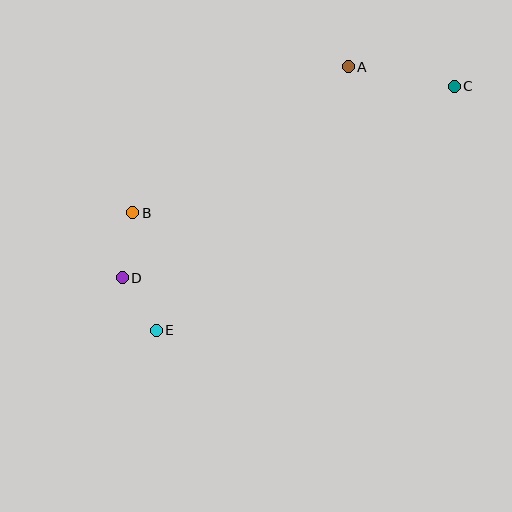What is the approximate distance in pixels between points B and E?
The distance between B and E is approximately 120 pixels.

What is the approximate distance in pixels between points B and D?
The distance between B and D is approximately 65 pixels.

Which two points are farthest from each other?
Points C and E are farthest from each other.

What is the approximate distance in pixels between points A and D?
The distance between A and D is approximately 309 pixels.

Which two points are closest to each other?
Points D and E are closest to each other.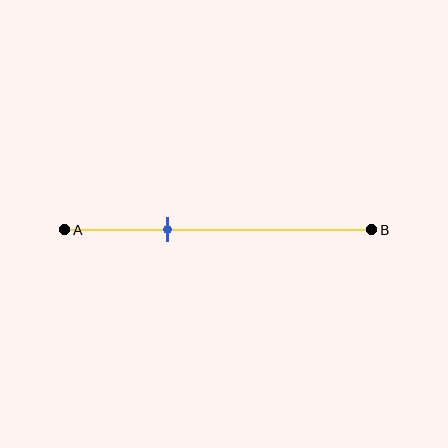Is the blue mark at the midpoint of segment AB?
No, the mark is at about 35% from A, not at the 50% midpoint.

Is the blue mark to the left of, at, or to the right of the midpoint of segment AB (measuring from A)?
The blue mark is to the left of the midpoint of segment AB.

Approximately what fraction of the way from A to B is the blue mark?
The blue mark is approximately 35% of the way from A to B.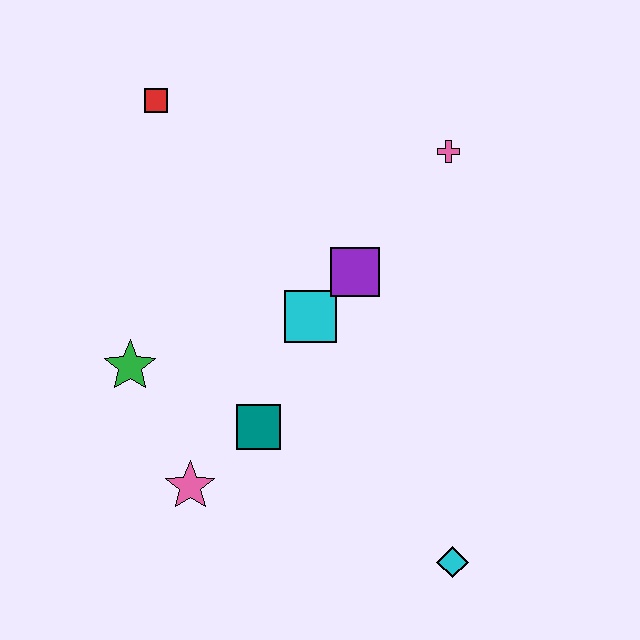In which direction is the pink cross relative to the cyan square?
The pink cross is above the cyan square.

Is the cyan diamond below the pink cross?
Yes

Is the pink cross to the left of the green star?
No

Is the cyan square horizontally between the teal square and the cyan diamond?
Yes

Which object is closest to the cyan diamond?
The teal square is closest to the cyan diamond.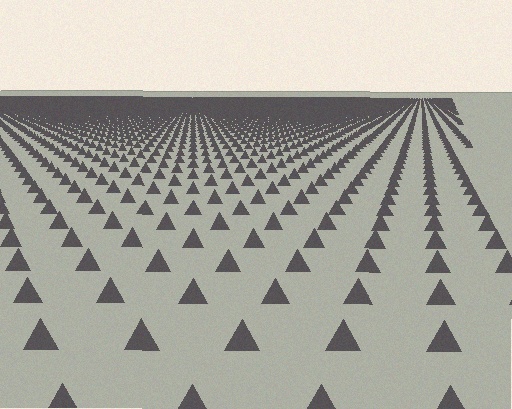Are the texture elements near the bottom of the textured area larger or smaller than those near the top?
Larger. Near the bottom, elements are closer to the viewer and appear at a bigger on-screen size.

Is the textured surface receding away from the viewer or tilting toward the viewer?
The surface is receding away from the viewer. Texture elements get smaller and denser toward the top.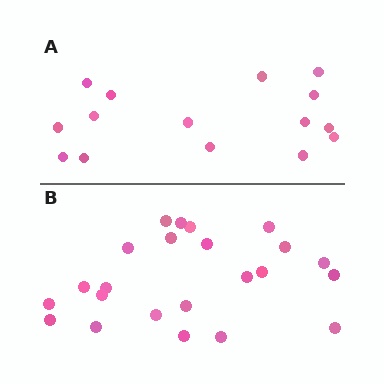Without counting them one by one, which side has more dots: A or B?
Region B (the bottom region) has more dots.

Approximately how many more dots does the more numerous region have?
Region B has roughly 8 or so more dots than region A.